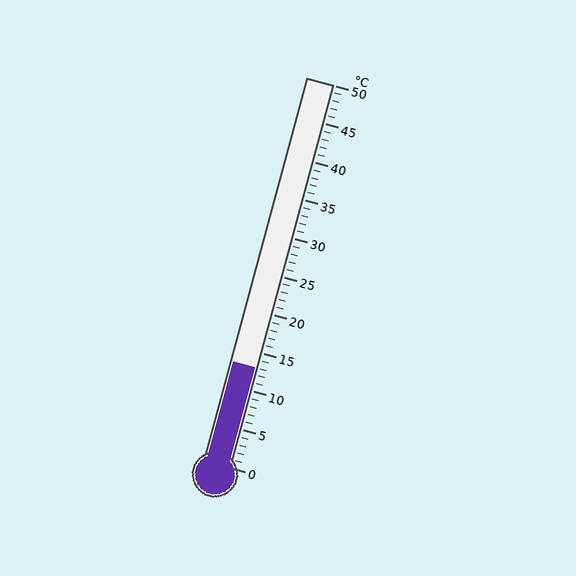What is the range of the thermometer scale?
The thermometer scale ranges from 0°C to 50°C.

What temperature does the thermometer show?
The thermometer shows approximately 13°C.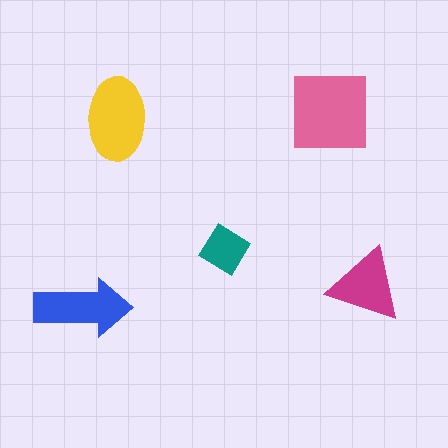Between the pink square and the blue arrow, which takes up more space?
The pink square.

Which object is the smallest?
The teal diamond.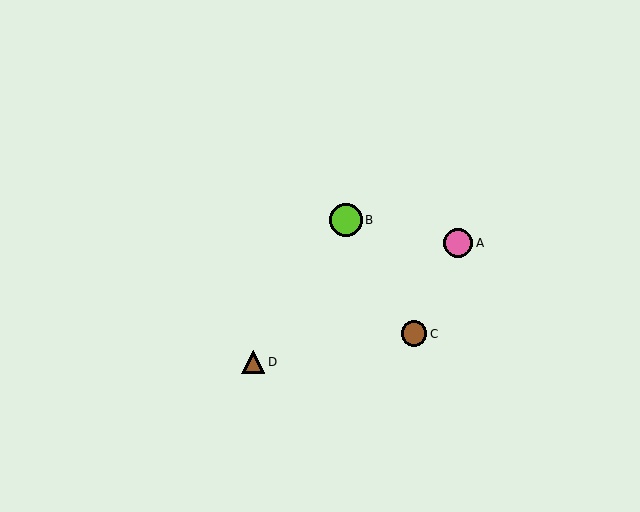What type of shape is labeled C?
Shape C is a brown circle.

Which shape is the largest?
The lime circle (labeled B) is the largest.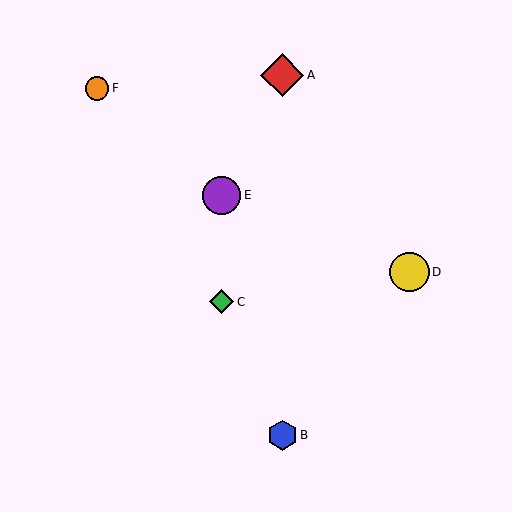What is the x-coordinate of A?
Object A is at x≈282.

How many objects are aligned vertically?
2 objects (A, B) are aligned vertically.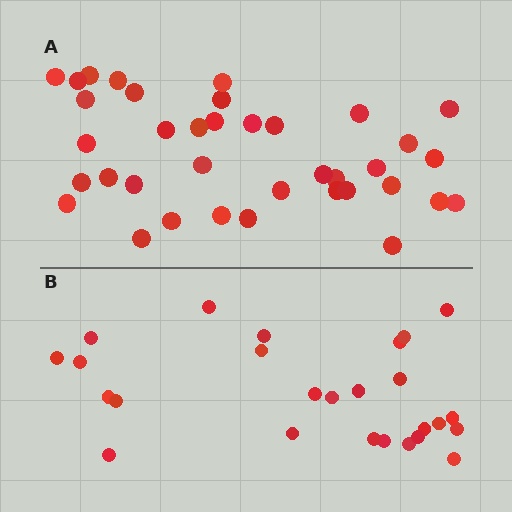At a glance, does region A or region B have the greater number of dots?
Region A (the top region) has more dots.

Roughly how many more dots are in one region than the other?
Region A has roughly 12 or so more dots than region B.